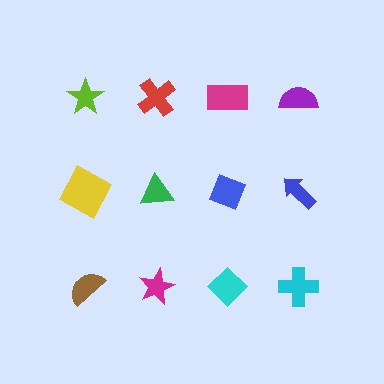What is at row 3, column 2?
A magenta star.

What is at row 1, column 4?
A purple semicircle.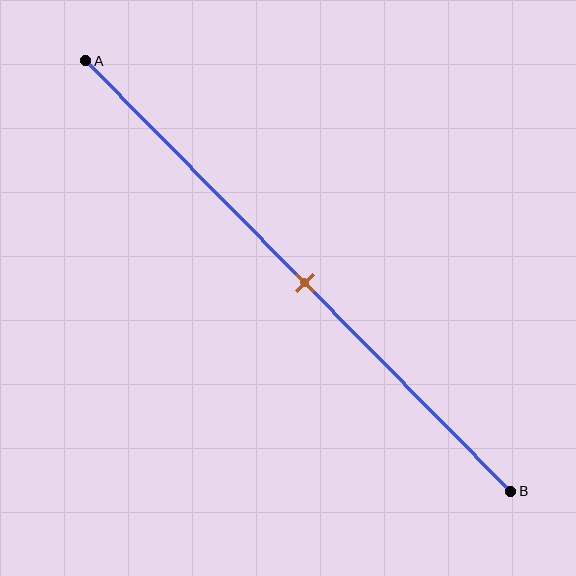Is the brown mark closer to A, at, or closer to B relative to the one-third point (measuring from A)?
The brown mark is closer to point B than the one-third point of segment AB.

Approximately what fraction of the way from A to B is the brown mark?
The brown mark is approximately 50% of the way from A to B.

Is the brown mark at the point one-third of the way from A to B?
No, the mark is at about 50% from A, not at the 33% one-third point.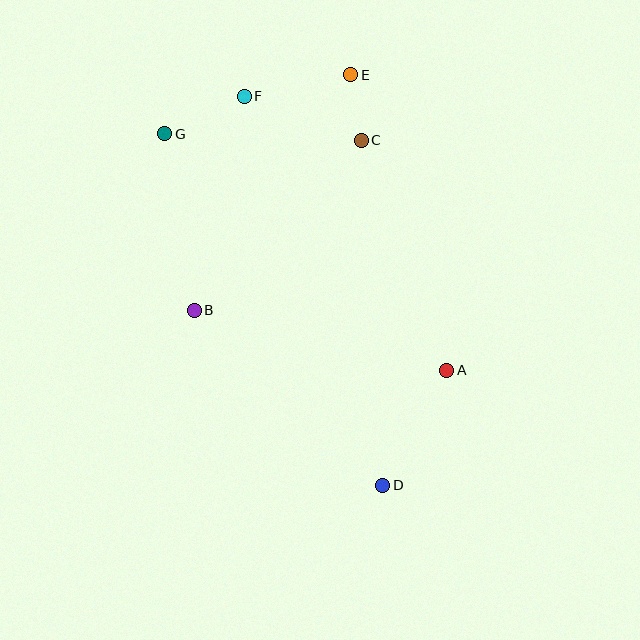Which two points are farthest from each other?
Points D and G are farthest from each other.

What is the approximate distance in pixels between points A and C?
The distance between A and C is approximately 245 pixels.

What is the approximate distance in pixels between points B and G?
The distance between B and G is approximately 179 pixels.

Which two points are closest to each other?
Points C and E are closest to each other.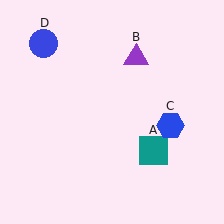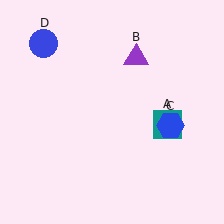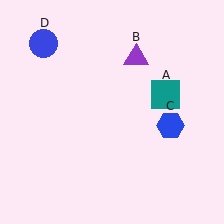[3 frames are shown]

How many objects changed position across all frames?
1 object changed position: teal square (object A).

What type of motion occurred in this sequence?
The teal square (object A) rotated counterclockwise around the center of the scene.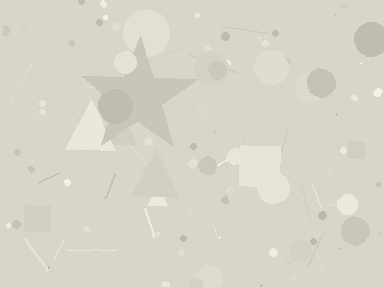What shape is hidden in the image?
A star is hidden in the image.